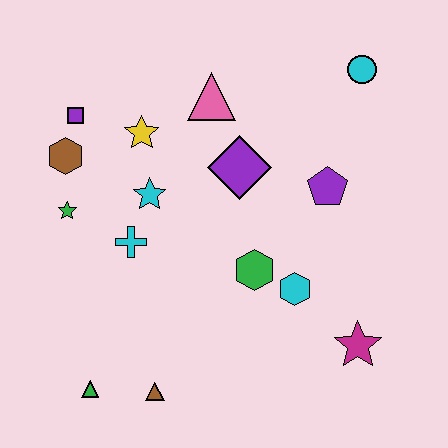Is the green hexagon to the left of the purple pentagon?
Yes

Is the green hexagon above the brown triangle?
Yes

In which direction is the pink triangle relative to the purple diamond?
The pink triangle is above the purple diamond.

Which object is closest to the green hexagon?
The cyan hexagon is closest to the green hexagon.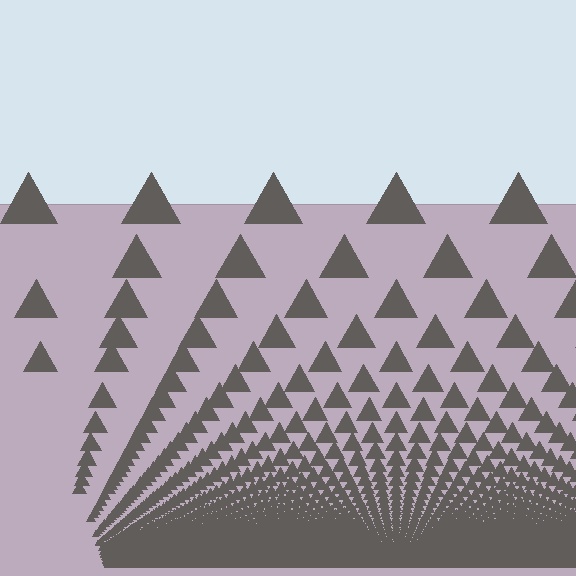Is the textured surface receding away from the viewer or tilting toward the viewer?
The surface appears to tilt toward the viewer. Texture elements get larger and sparser toward the top.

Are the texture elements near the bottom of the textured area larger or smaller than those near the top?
Smaller. The gradient is inverted — elements near the bottom are smaller and denser.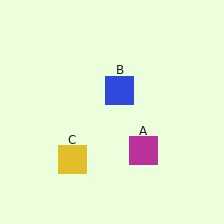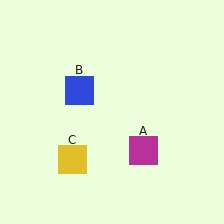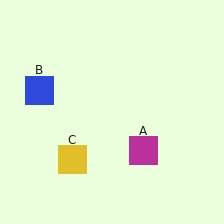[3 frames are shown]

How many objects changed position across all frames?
1 object changed position: blue square (object B).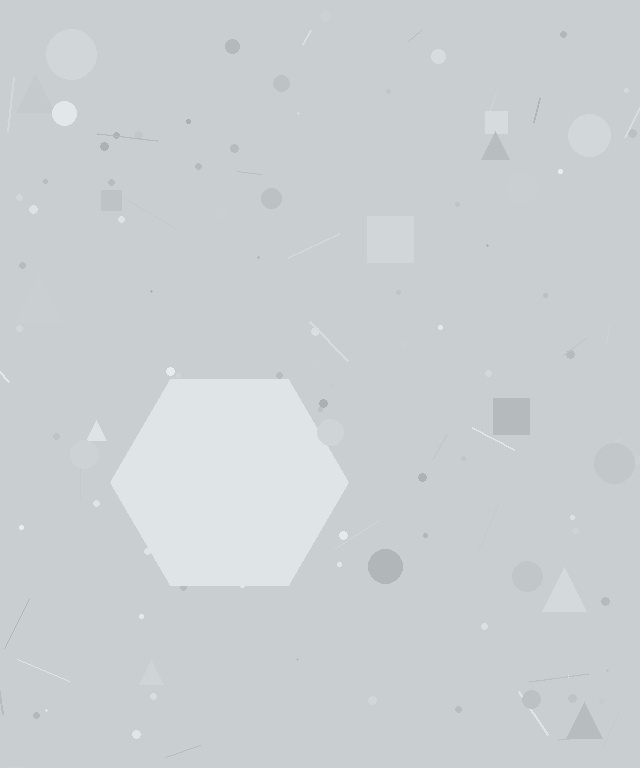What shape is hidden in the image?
A hexagon is hidden in the image.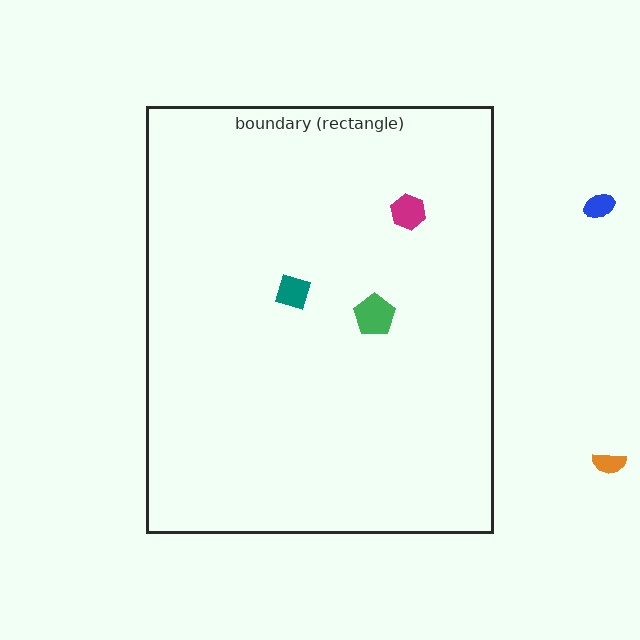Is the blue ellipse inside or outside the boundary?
Outside.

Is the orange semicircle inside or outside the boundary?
Outside.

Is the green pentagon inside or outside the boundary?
Inside.